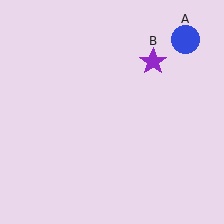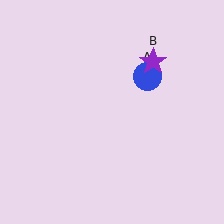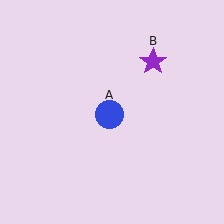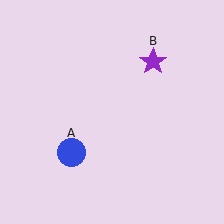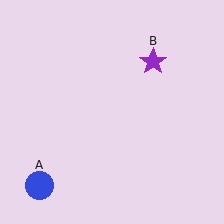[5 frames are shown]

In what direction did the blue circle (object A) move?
The blue circle (object A) moved down and to the left.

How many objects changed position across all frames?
1 object changed position: blue circle (object A).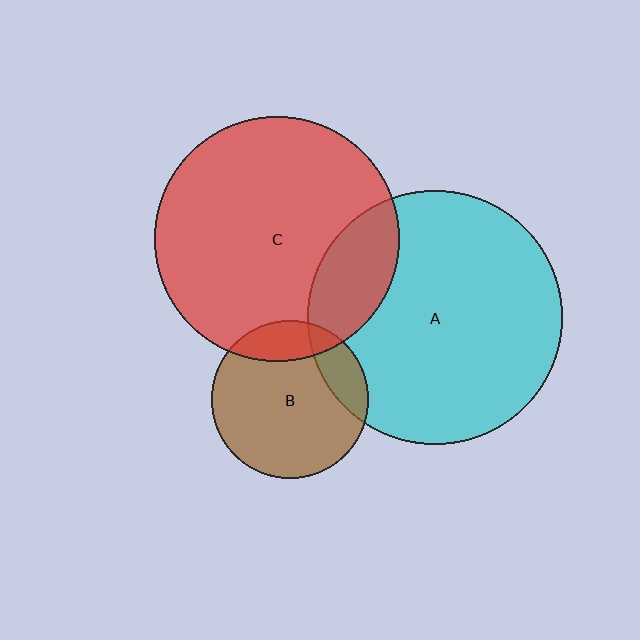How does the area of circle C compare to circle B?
Approximately 2.4 times.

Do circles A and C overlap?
Yes.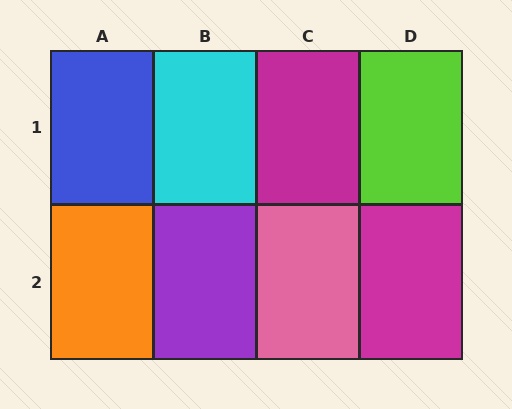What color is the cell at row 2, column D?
Magenta.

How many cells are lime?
1 cell is lime.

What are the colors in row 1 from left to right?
Blue, cyan, magenta, lime.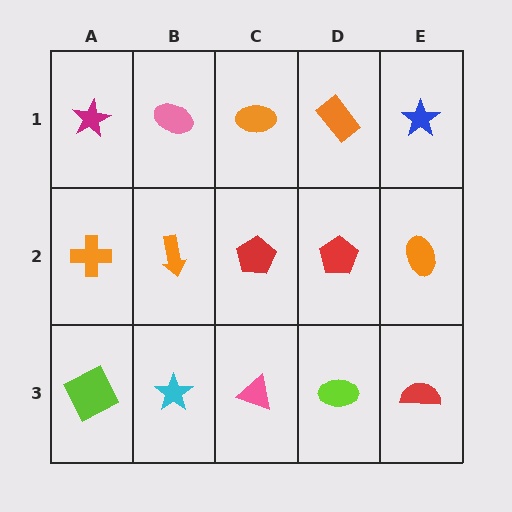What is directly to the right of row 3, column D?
A red semicircle.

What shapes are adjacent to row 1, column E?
An orange ellipse (row 2, column E), an orange rectangle (row 1, column D).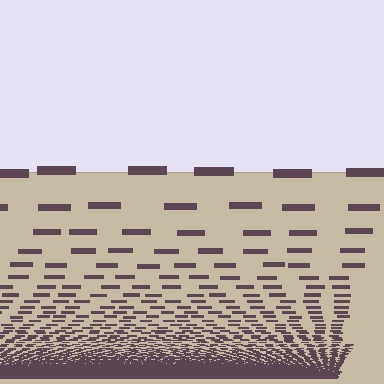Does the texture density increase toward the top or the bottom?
Density increases toward the bottom.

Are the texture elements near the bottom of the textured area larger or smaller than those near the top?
Smaller. The gradient is inverted — elements near the bottom are smaller and denser.